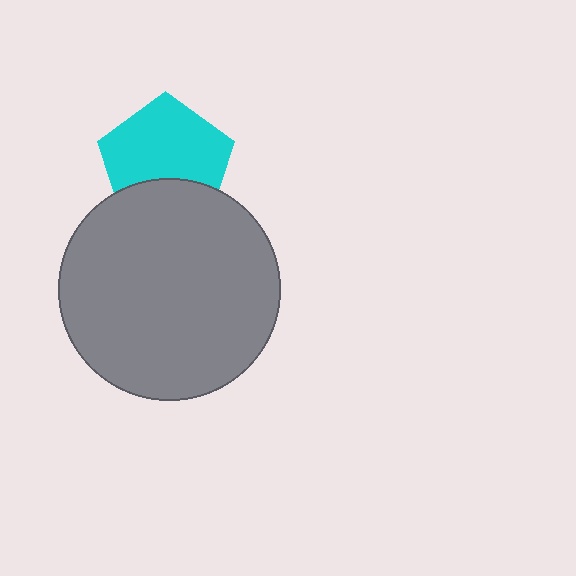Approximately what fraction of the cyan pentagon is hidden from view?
Roughly 31% of the cyan pentagon is hidden behind the gray circle.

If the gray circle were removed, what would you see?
You would see the complete cyan pentagon.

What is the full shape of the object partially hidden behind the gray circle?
The partially hidden object is a cyan pentagon.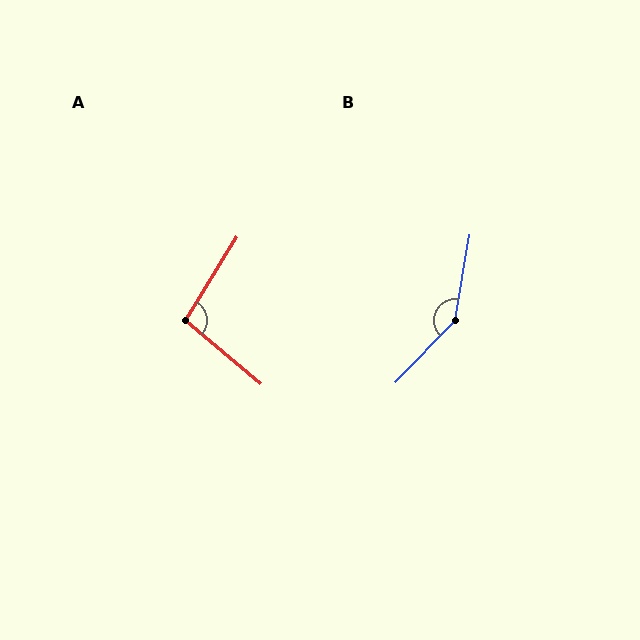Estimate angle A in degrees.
Approximately 99 degrees.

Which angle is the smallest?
A, at approximately 99 degrees.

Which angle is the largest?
B, at approximately 146 degrees.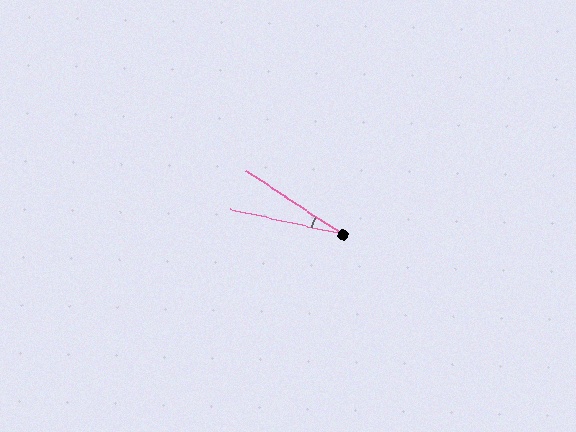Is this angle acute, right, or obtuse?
It is acute.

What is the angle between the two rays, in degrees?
Approximately 21 degrees.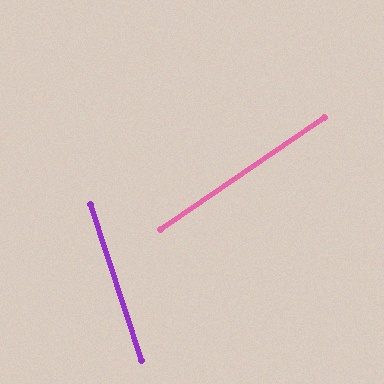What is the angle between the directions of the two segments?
Approximately 74 degrees.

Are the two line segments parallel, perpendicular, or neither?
Neither parallel nor perpendicular — they differ by about 74°.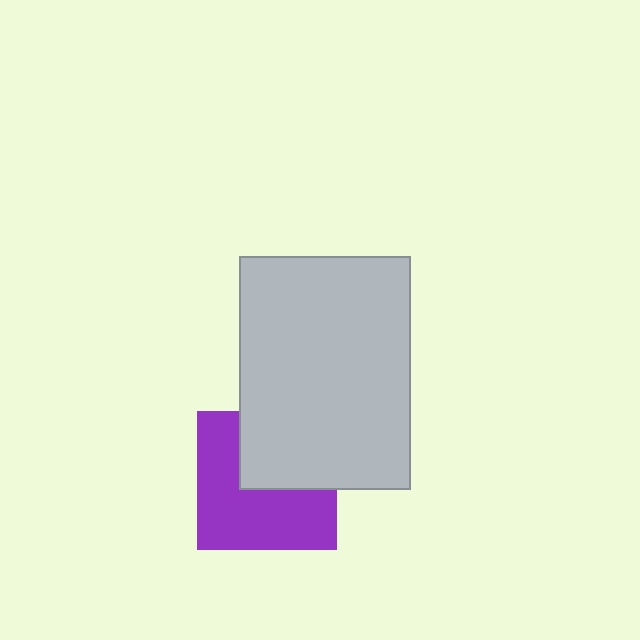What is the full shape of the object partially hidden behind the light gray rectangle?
The partially hidden object is a purple square.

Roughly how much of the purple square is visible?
About half of it is visible (roughly 60%).